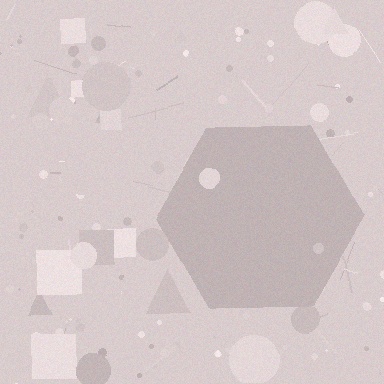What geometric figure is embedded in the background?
A hexagon is embedded in the background.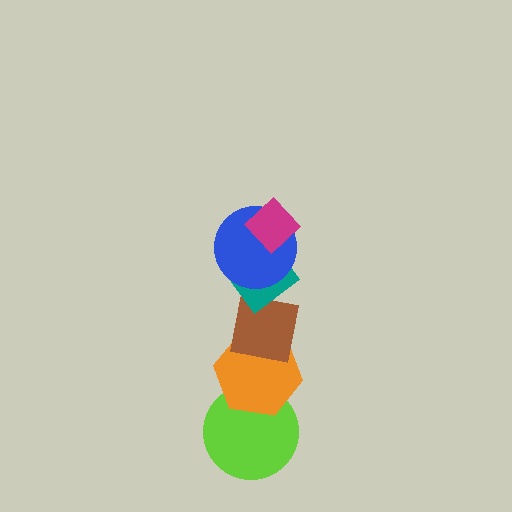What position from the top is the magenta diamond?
The magenta diamond is 1st from the top.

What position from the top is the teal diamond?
The teal diamond is 3rd from the top.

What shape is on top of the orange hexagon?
The brown square is on top of the orange hexagon.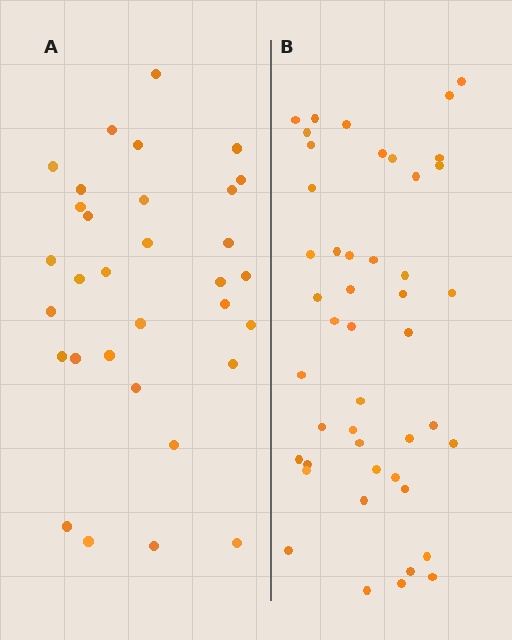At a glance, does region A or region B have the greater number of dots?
Region B (the right region) has more dots.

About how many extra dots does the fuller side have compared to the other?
Region B has approximately 15 more dots than region A.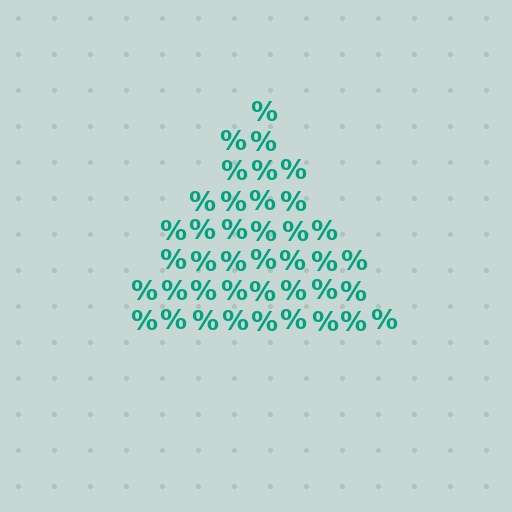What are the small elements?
The small elements are percent signs.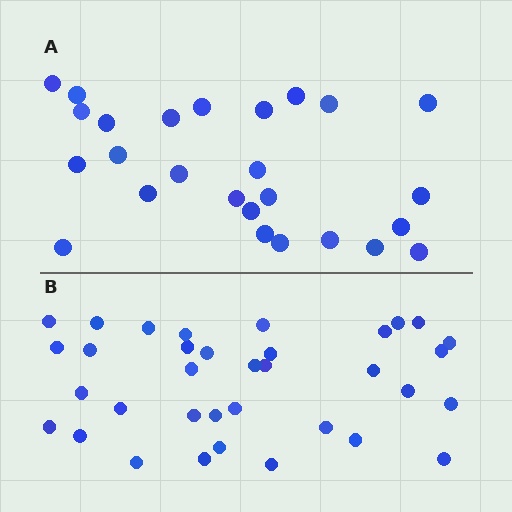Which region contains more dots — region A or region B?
Region B (the bottom region) has more dots.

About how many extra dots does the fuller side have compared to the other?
Region B has roughly 8 or so more dots than region A.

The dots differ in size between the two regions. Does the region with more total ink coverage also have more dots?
No. Region A has more total ink coverage because its dots are larger, but region B actually contains more individual dots. Total area can be misleading — the number of items is what matters here.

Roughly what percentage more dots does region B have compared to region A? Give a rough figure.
About 35% more.